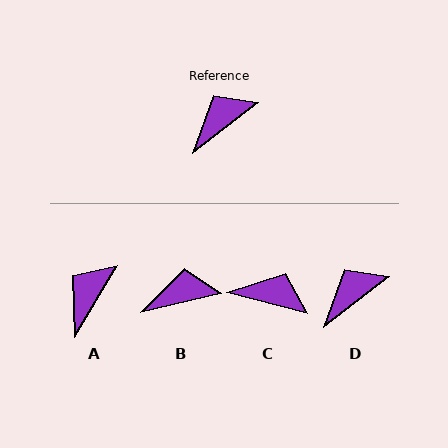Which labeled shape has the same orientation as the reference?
D.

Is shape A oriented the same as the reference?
No, it is off by about 21 degrees.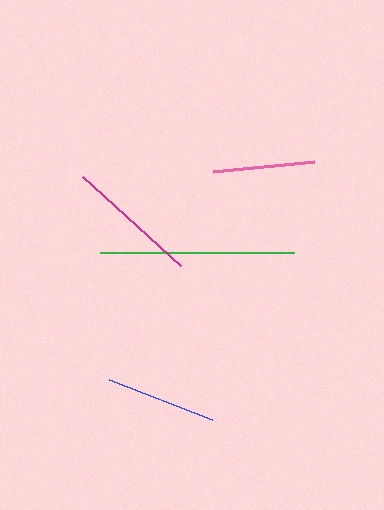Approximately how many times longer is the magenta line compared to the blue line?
The magenta line is approximately 1.2 times the length of the blue line.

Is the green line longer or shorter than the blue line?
The green line is longer than the blue line.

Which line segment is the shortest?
The pink line is the shortest at approximately 102 pixels.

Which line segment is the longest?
The green line is the longest at approximately 194 pixels.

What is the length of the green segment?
The green segment is approximately 194 pixels long.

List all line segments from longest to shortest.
From longest to shortest: green, magenta, blue, pink.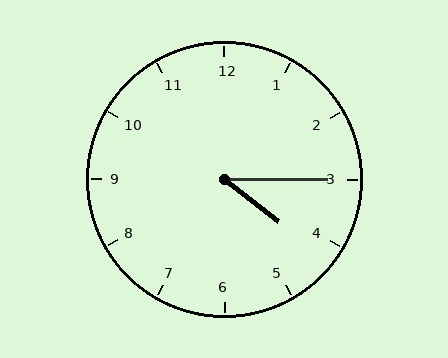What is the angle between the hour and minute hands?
Approximately 38 degrees.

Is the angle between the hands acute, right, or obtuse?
It is acute.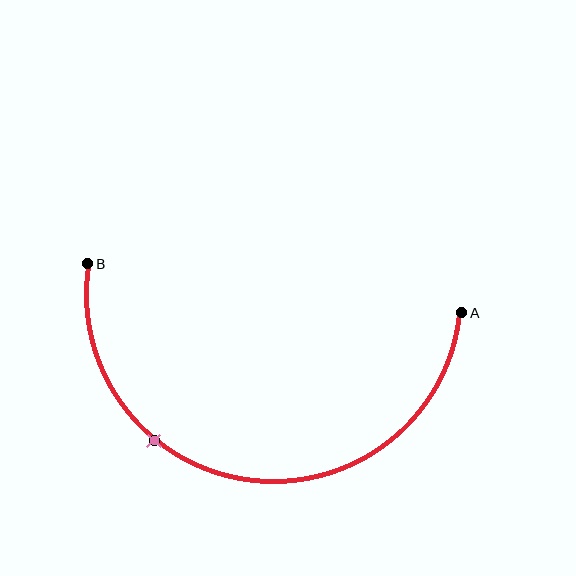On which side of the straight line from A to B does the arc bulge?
The arc bulges below the straight line connecting A and B.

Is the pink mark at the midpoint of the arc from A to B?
No. The pink mark lies on the arc but is closer to endpoint B. The arc midpoint would be at the point on the curve equidistant along the arc from both A and B.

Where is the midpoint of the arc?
The arc midpoint is the point on the curve farthest from the straight line joining A and B. It sits below that line.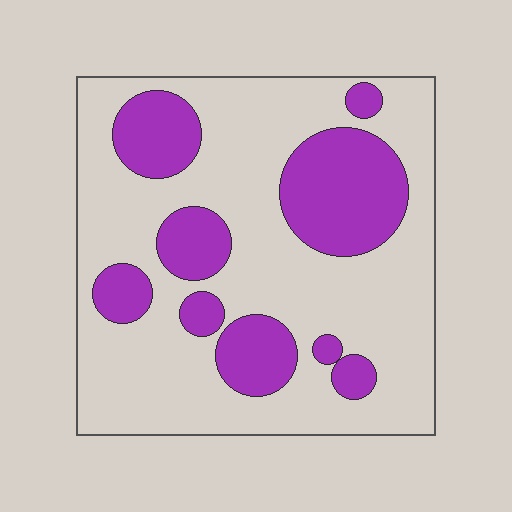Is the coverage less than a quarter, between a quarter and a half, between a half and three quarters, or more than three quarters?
Between a quarter and a half.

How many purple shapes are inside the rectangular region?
9.